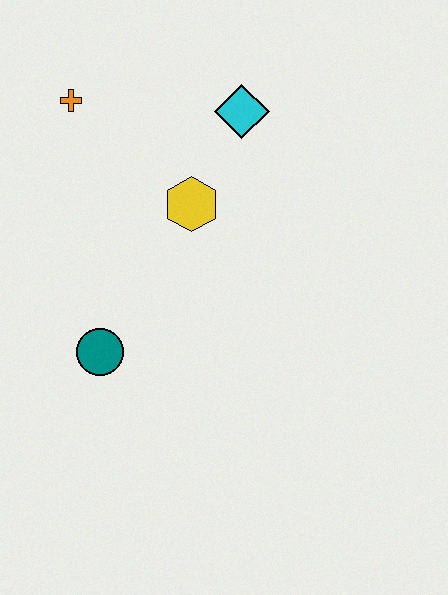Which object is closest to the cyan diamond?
The yellow hexagon is closest to the cyan diamond.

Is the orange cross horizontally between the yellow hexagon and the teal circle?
No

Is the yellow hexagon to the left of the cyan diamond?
Yes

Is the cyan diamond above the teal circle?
Yes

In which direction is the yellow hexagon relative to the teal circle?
The yellow hexagon is above the teal circle.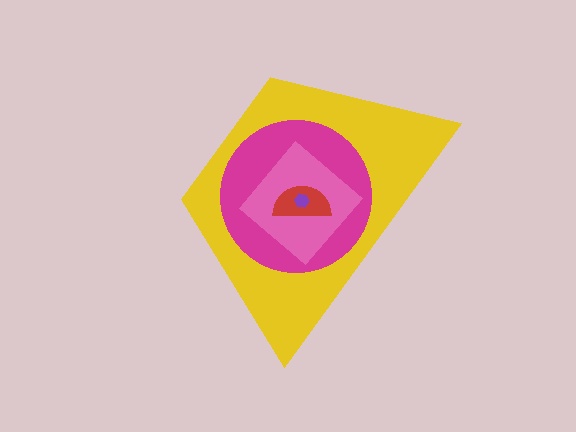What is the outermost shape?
The yellow trapezoid.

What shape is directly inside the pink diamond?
The red semicircle.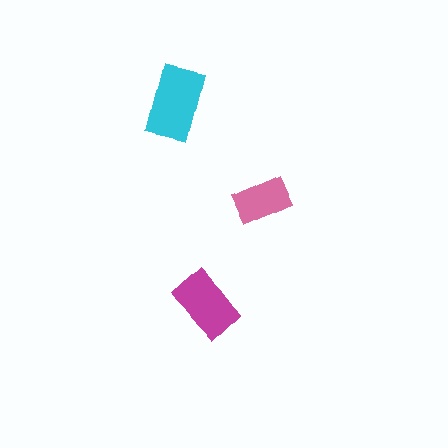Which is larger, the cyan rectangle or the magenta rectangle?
The cyan one.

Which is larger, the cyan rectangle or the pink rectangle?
The cyan one.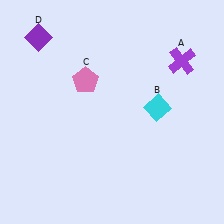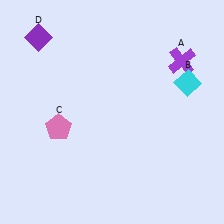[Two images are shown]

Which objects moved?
The objects that moved are: the cyan diamond (B), the pink pentagon (C).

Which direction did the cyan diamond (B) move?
The cyan diamond (B) moved right.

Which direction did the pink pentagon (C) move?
The pink pentagon (C) moved down.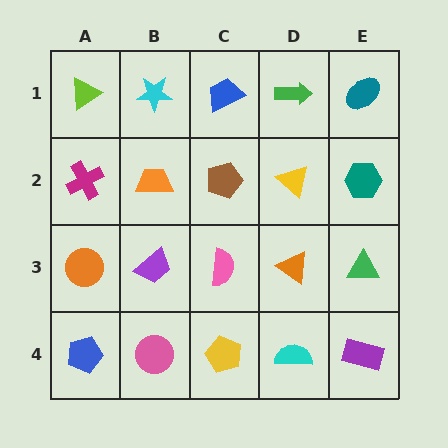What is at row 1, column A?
A lime triangle.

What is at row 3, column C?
A pink semicircle.